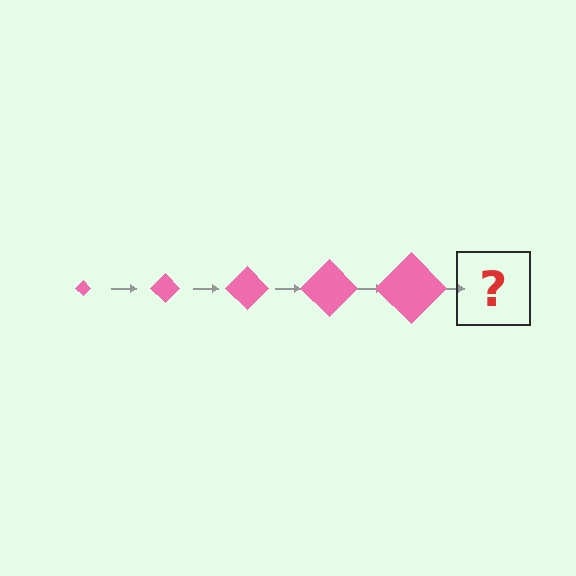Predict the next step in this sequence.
The next step is a pink diamond, larger than the previous one.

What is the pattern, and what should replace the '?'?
The pattern is that the diamond gets progressively larger each step. The '?' should be a pink diamond, larger than the previous one.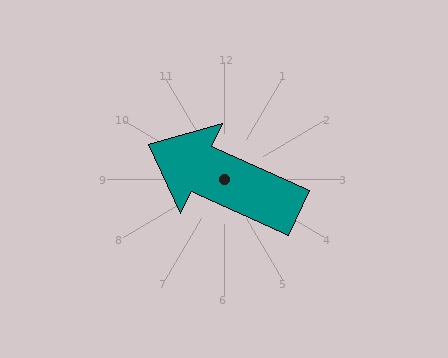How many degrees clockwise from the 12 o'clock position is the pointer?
Approximately 295 degrees.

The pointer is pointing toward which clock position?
Roughly 10 o'clock.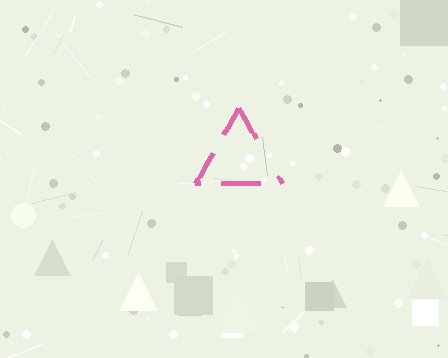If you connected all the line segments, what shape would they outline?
They would outline a triangle.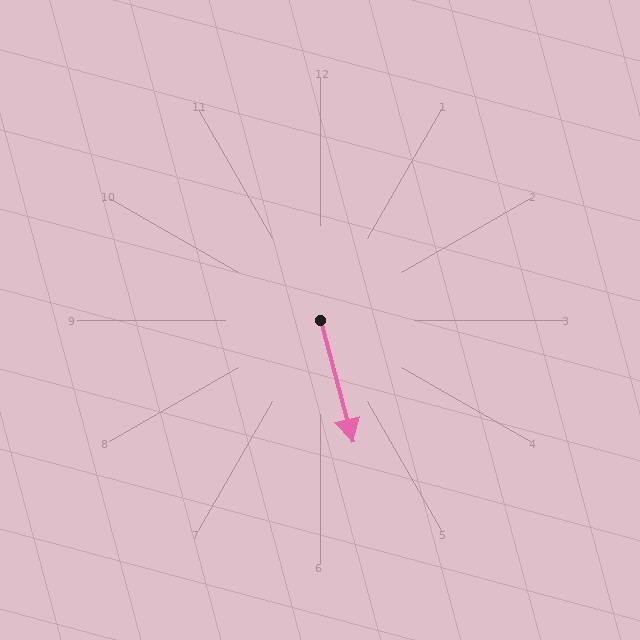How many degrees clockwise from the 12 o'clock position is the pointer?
Approximately 165 degrees.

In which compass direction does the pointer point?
South.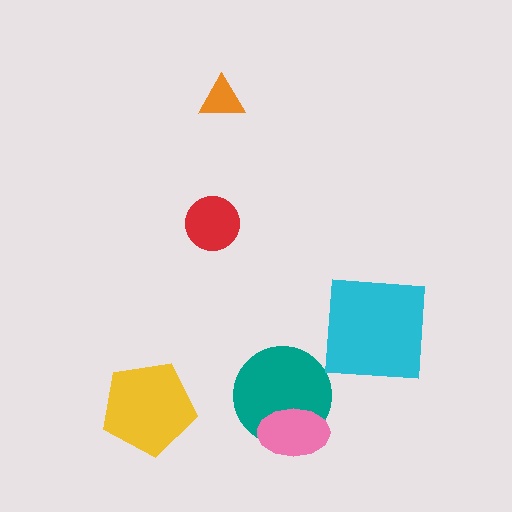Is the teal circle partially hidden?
Yes, it is partially covered by another shape.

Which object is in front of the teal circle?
The pink ellipse is in front of the teal circle.